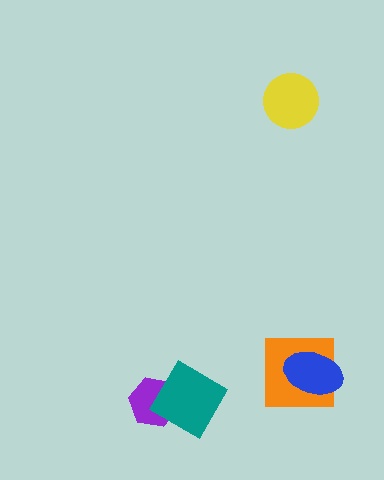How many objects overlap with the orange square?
1 object overlaps with the orange square.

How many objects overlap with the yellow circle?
0 objects overlap with the yellow circle.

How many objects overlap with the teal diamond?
1 object overlaps with the teal diamond.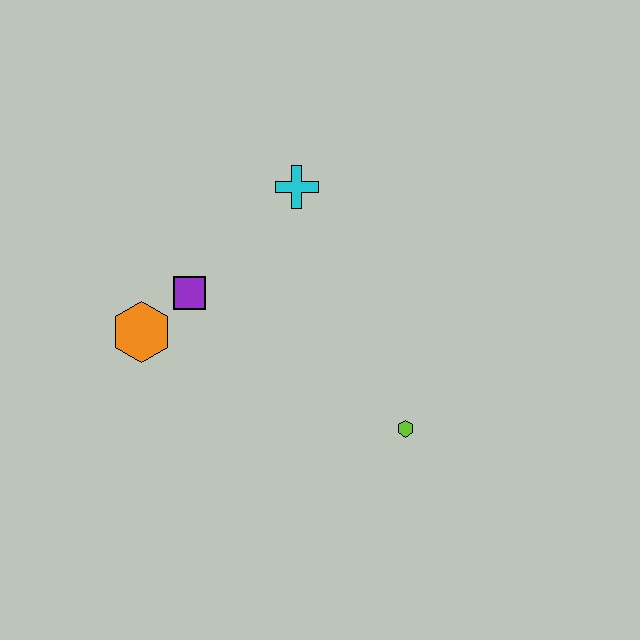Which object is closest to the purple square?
The orange hexagon is closest to the purple square.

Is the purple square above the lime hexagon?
Yes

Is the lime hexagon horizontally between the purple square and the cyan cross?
No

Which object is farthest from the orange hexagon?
The lime hexagon is farthest from the orange hexagon.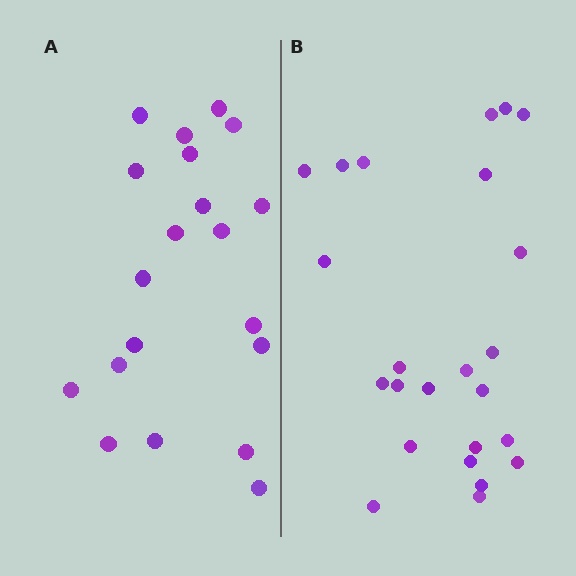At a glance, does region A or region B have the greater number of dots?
Region B (the right region) has more dots.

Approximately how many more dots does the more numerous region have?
Region B has about 4 more dots than region A.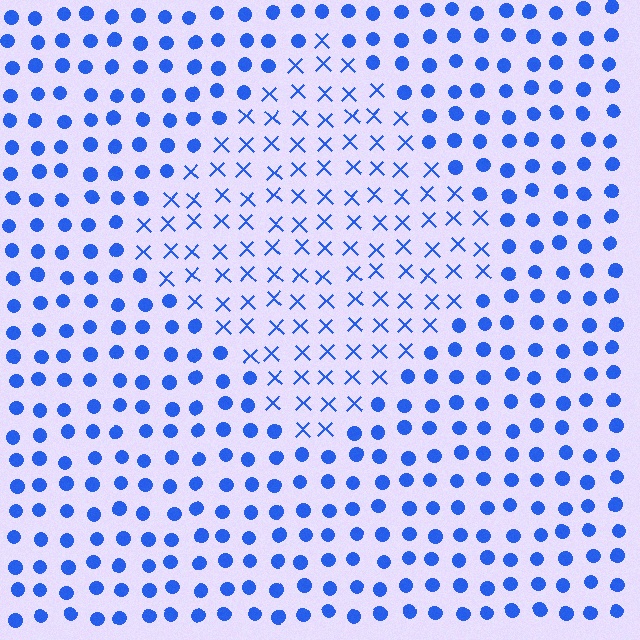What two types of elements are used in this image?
The image uses X marks inside the diamond region and circles outside it.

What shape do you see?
I see a diamond.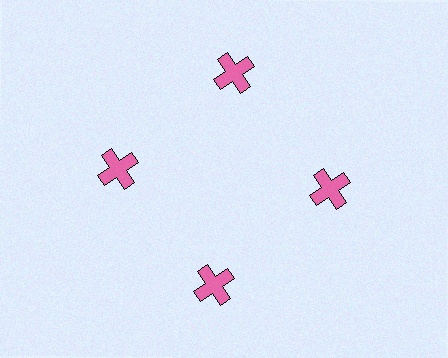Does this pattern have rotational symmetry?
Yes, this pattern has 4-fold rotational symmetry. It looks the same after rotating 90 degrees around the center.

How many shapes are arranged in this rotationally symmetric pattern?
There are 4 shapes, arranged in 4 groups of 1.